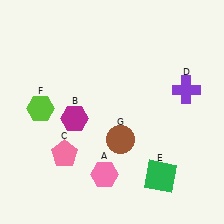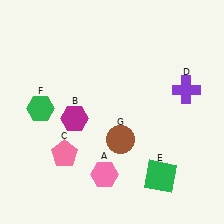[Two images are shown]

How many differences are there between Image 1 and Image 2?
There is 1 difference between the two images.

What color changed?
The hexagon (F) changed from lime in Image 1 to green in Image 2.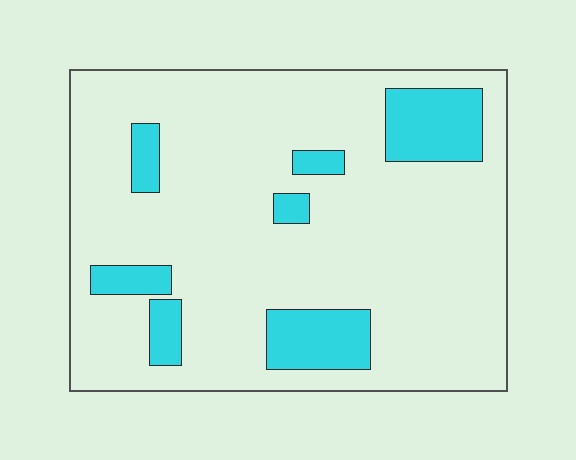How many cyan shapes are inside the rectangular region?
7.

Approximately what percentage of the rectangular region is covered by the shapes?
Approximately 15%.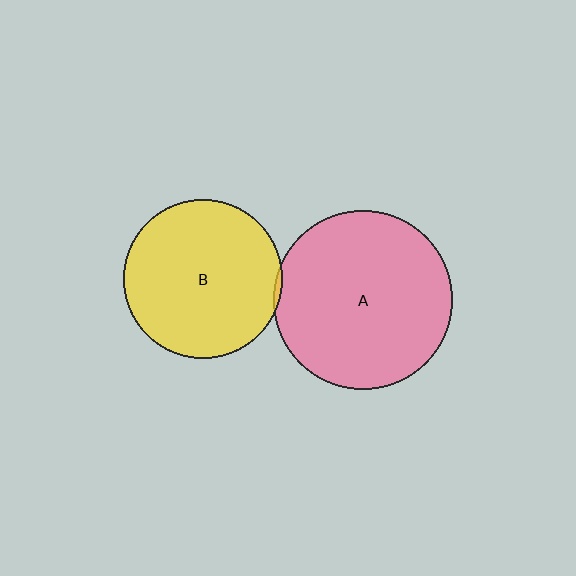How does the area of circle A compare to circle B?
Approximately 1.3 times.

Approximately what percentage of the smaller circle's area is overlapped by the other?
Approximately 5%.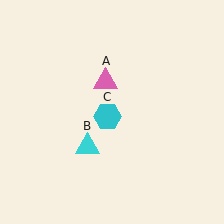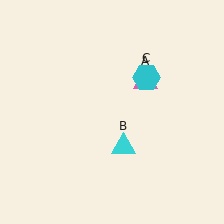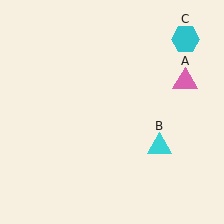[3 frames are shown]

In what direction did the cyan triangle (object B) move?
The cyan triangle (object B) moved right.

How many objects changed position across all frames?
3 objects changed position: pink triangle (object A), cyan triangle (object B), cyan hexagon (object C).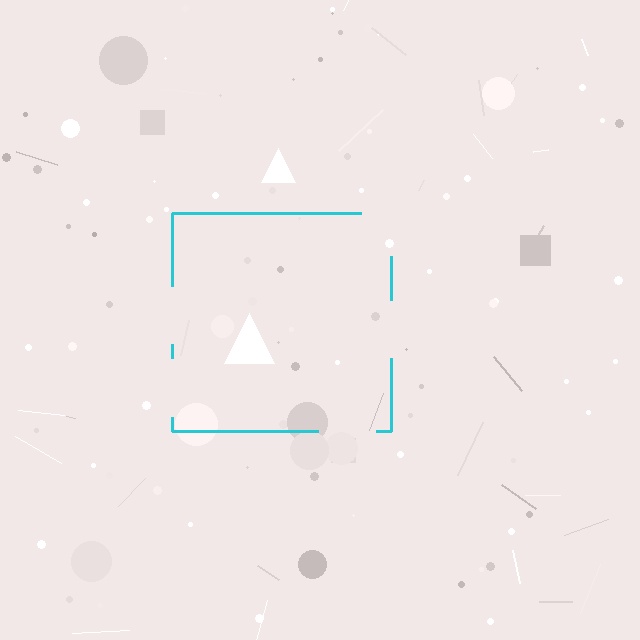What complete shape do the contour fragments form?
The contour fragments form a square.